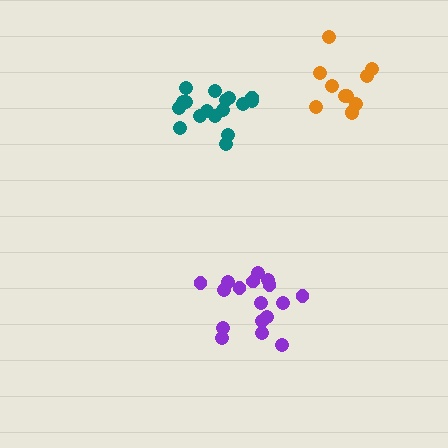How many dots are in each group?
Group 1: 17 dots, Group 2: 11 dots, Group 3: 17 dots (45 total).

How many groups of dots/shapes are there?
There are 3 groups.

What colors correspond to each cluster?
The clusters are colored: purple, orange, teal.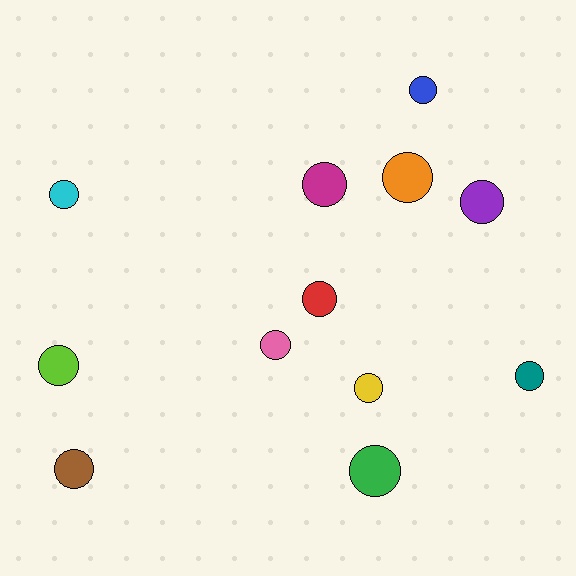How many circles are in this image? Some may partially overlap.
There are 12 circles.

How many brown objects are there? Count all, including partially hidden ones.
There is 1 brown object.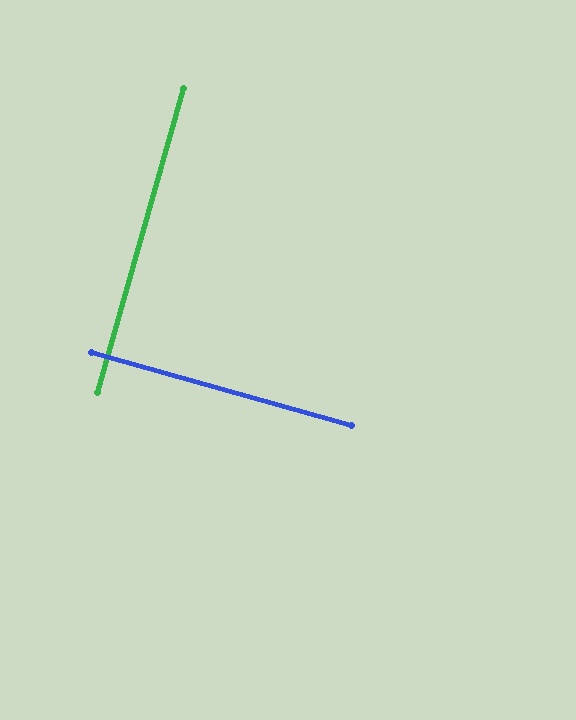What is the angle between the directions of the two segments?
Approximately 90 degrees.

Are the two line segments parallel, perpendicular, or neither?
Perpendicular — they meet at approximately 90°.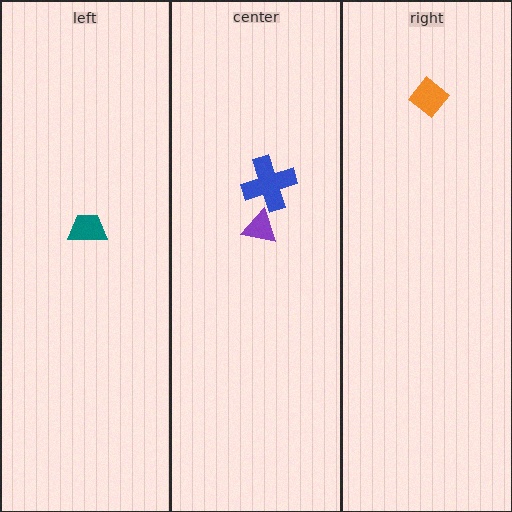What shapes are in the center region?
The purple triangle, the blue cross.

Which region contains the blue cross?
The center region.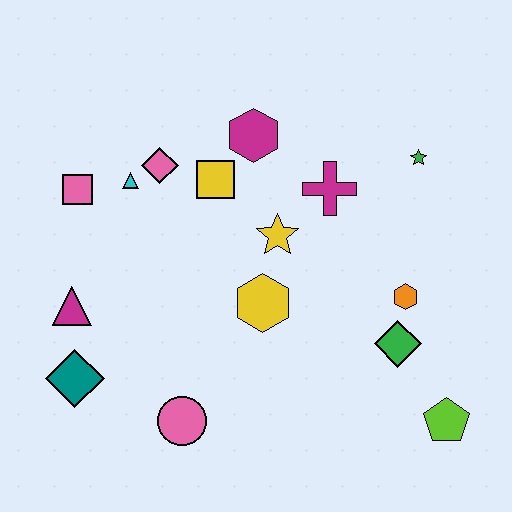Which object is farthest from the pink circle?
The green star is farthest from the pink circle.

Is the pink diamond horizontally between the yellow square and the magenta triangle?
Yes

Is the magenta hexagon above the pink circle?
Yes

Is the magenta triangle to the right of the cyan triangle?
No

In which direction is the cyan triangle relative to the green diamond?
The cyan triangle is to the left of the green diamond.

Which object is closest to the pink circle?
The teal diamond is closest to the pink circle.